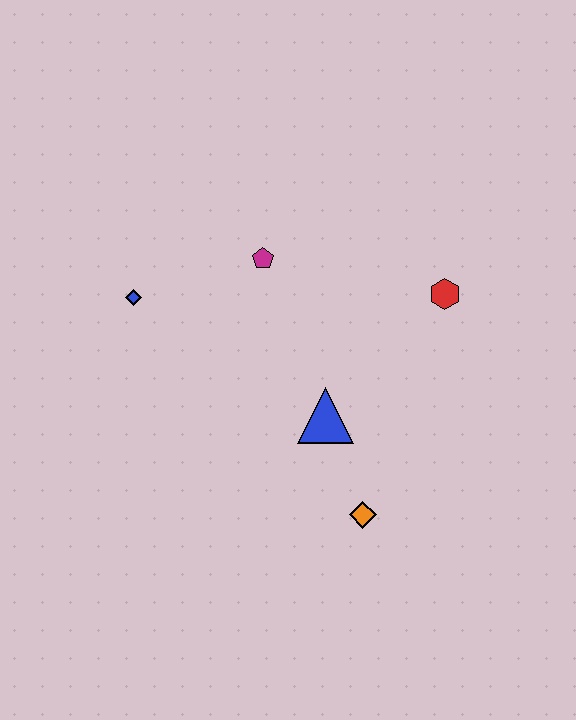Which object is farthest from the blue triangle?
The blue diamond is farthest from the blue triangle.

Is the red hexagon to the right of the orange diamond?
Yes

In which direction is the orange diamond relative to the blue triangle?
The orange diamond is below the blue triangle.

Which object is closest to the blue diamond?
The magenta pentagon is closest to the blue diamond.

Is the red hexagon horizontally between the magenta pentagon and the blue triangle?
No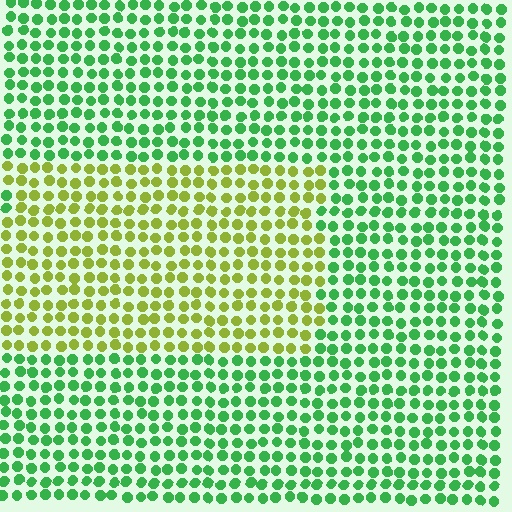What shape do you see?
I see a rectangle.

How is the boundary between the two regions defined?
The boundary is defined purely by a slight shift in hue (about 53 degrees). Spacing, size, and orientation are identical on both sides.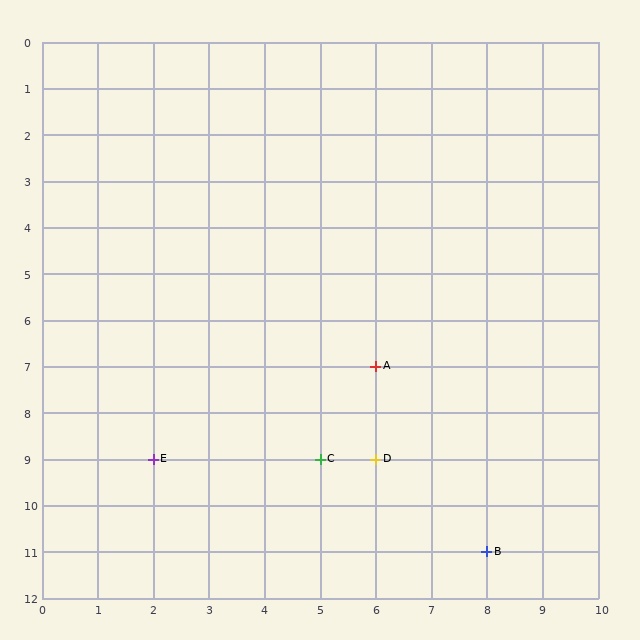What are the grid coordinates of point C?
Point C is at grid coordinates (5, 9).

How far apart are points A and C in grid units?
Points A and C are 1 column and 2 rows apart (about 2.2 grid units diagonally).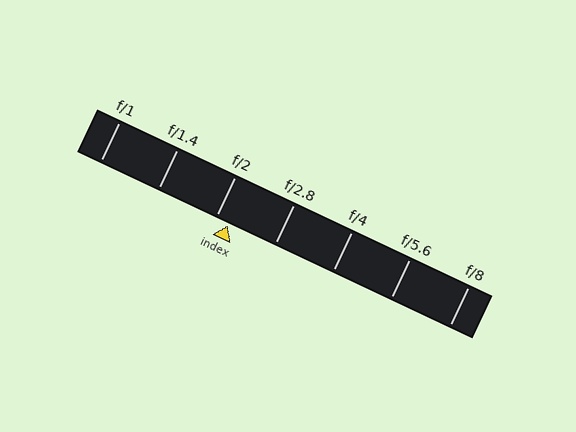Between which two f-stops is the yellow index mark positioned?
The index mark is between f/2 and f/2.8.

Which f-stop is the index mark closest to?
The index mark is closest to f/2.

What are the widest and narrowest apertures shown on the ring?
The widest aperture shown is f/1 and the narrowest is f/8.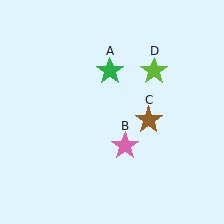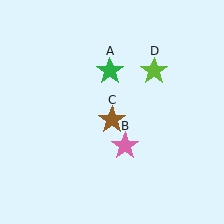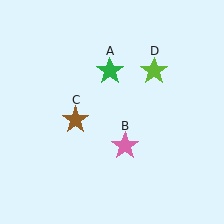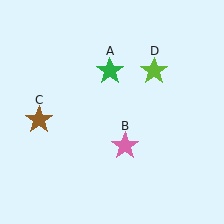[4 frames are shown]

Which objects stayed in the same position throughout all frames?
Green star (object A) and pink star (object B) and lime star (object D) remained stationary.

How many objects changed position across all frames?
1 object changed position: brown star (object C).